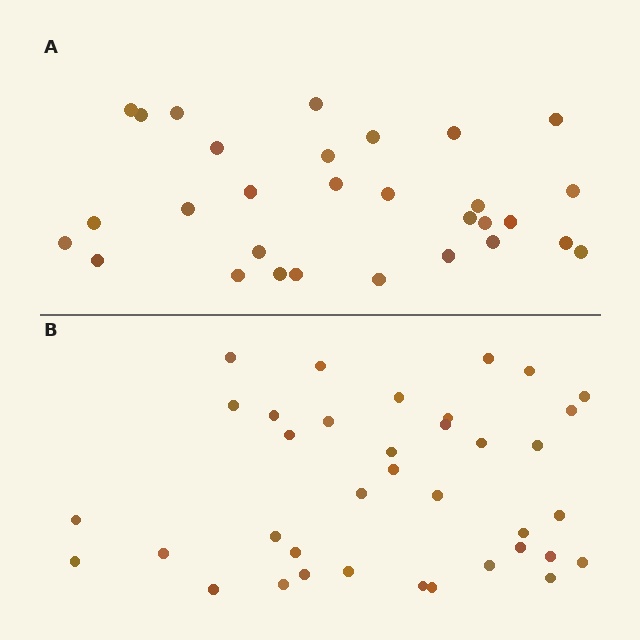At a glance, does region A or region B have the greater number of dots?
Region B (the bottom region) has more dots.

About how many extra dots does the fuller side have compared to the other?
Region B has roughly 8 or so more dots than region A.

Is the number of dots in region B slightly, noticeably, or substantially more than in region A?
Region B has only slightly more — the two regions are fairly close. The ratio is roughly 1.2 to 1.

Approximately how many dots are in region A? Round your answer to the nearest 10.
About 30 dots.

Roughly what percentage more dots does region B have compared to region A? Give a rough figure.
About 25% more.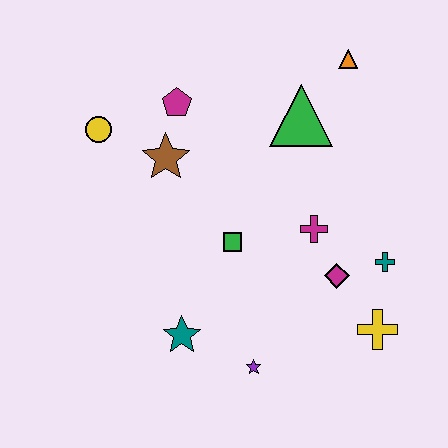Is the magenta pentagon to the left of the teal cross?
Yes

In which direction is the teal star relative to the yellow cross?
The teal star is to the left of the yellow cross.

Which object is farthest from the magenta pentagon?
The yellow cross is farthest from the magenta pentagon.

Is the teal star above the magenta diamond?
No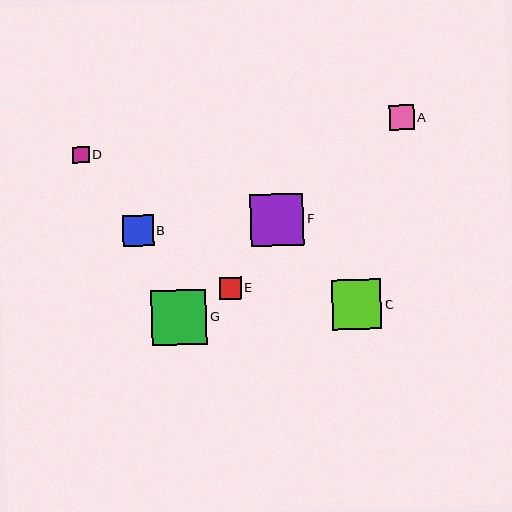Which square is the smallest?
Square D is the smallest with a size of approximately 17 pixels.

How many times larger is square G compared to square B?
Square G is approximately 1.8 times the size of square B.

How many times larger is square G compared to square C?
Square G is approximately 1.1 times the size of square C.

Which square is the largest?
Square G is the largest with a size of approximately 55 pixels.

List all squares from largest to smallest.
From largest to smallest: G, F, C, B, A, E, D.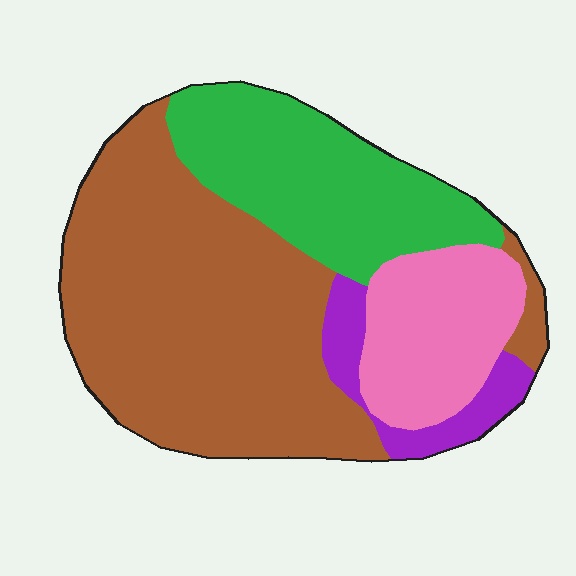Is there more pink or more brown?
Brown.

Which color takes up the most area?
Brown, at roughly 50%.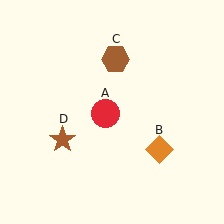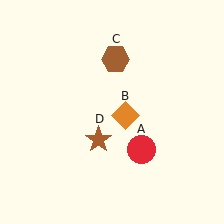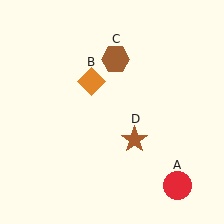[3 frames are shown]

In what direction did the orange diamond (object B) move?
The orange diamond (object B) moved up and to the left.